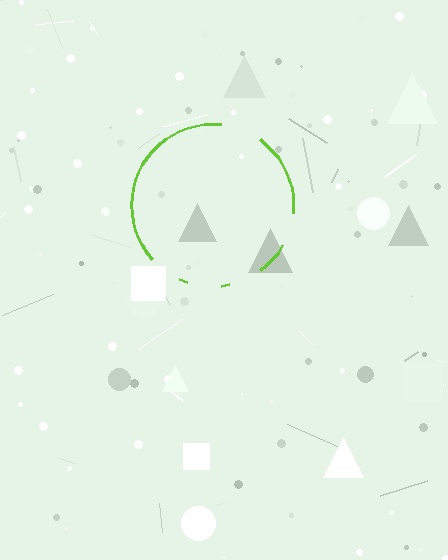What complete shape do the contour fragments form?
The contour fragments form a circle.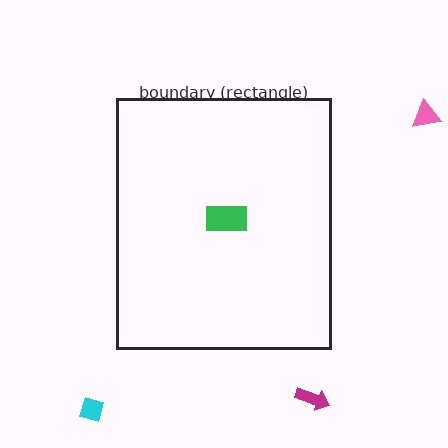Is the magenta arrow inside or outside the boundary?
Outside.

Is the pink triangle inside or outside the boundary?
Outside.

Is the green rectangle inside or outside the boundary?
Inside.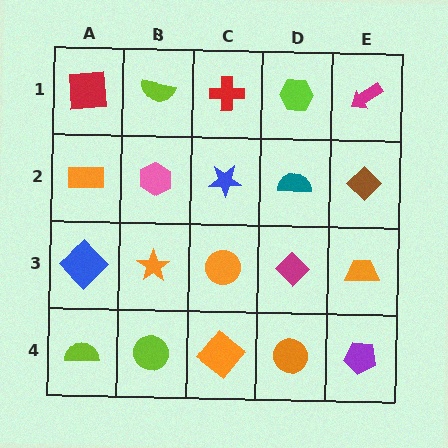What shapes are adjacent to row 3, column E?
A brown diamond (row 2, column E), a purple pentagon (row 4, column E), a magenta diamond (row 3, column D).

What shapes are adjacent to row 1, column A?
An orange rectangle (row 2, column A), a lime semicircle (row 1, column B).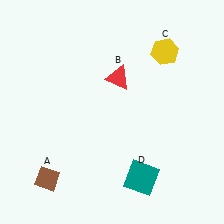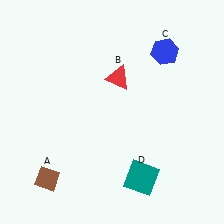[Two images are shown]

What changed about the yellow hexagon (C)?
In Image 1, C is yellow. In Image 2, it changed to blue.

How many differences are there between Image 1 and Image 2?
There is 1 difference between the two images.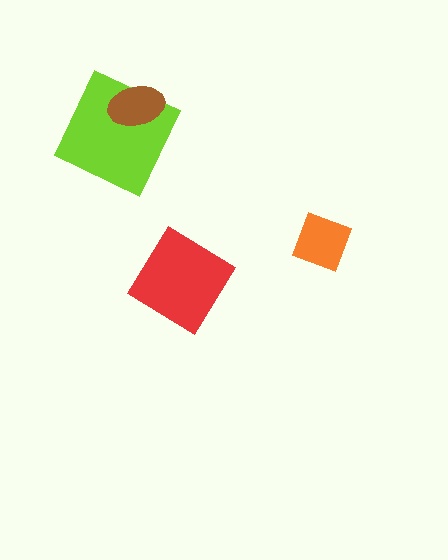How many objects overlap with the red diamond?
0 objects overlap with the red diamond.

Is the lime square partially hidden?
Yes, it is partially covered by another shape.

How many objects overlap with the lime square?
1 object overlaps with the lime square.